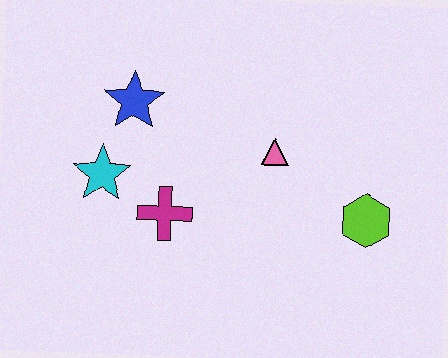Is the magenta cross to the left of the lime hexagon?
Yes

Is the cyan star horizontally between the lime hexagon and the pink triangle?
No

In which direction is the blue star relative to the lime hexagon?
The blue star is to the left of the lime hexagon.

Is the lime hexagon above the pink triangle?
No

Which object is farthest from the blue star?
The lime hexagon is farthest from the blue star.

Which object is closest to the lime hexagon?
The pink triangle is closest to the lime hexagon.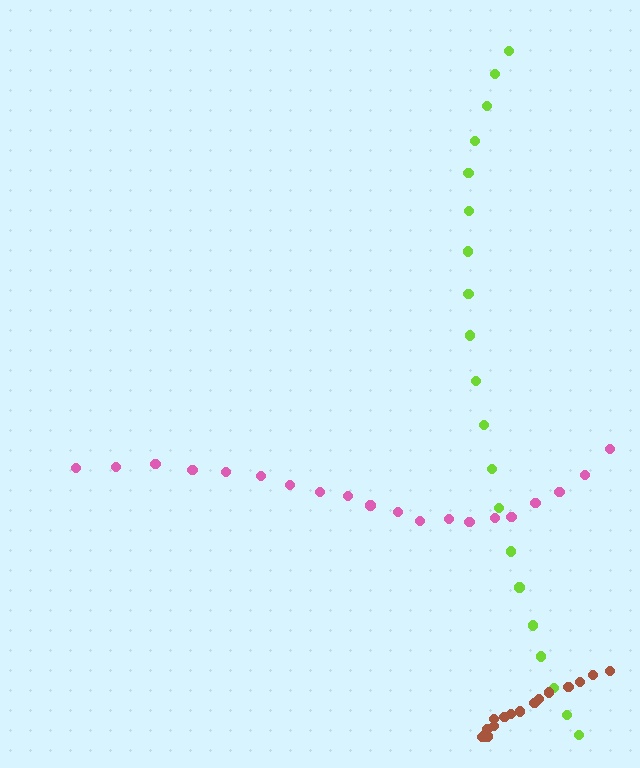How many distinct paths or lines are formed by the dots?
There are 3 distinct paths.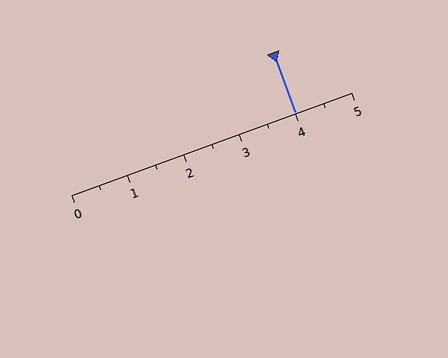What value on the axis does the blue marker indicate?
The marker indicates approximately 4.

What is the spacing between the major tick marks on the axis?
The major ticks are spaced 1 apart.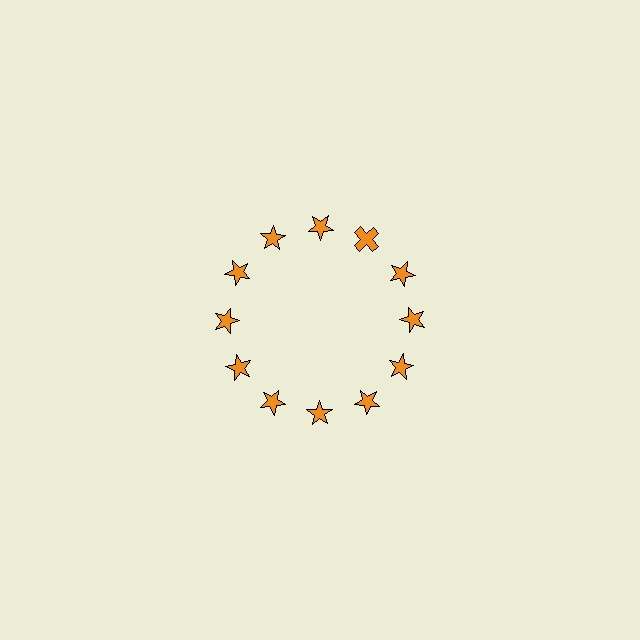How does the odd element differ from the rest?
It has a different shape: cross instead of star.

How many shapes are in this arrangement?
There are 12 shapes arranged in a ring pattern.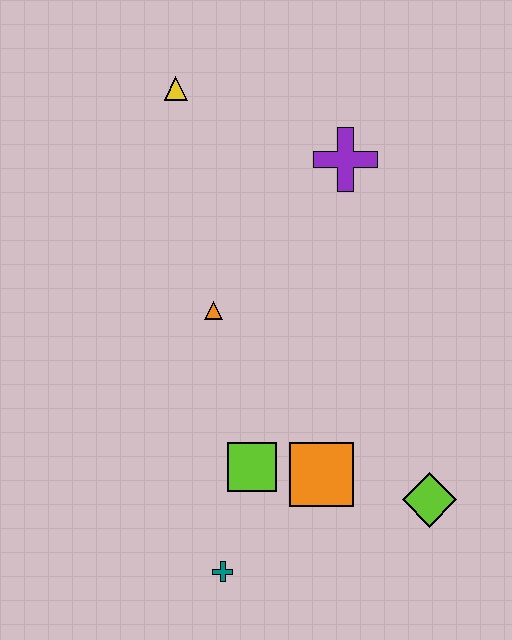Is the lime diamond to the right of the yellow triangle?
Yes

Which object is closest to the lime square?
The orange square is closest to the lime square.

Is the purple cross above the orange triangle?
Yes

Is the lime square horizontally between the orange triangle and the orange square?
Yes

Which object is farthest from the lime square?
The yellow triangle is farthest from the lime square.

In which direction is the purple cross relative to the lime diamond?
The purple cross is above the lime diamond.